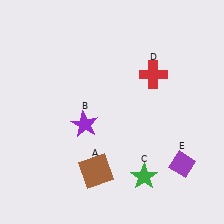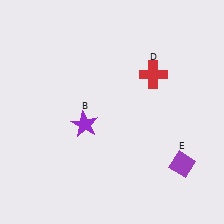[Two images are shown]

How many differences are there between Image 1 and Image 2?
There are 2 differences between the two images.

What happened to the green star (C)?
The green star (C) was removed in Image 2. It was in the bottom-right area of Image 1.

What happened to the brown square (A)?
The brown square (A) was removed in Image 2. It was in the bottom-left area of Image 1.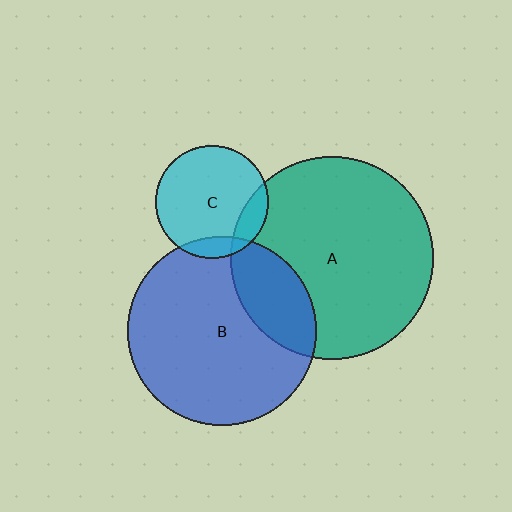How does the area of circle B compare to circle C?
Approximately 2.8 times.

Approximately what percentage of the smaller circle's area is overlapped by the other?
Approximately 10%.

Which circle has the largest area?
Circle A (teal).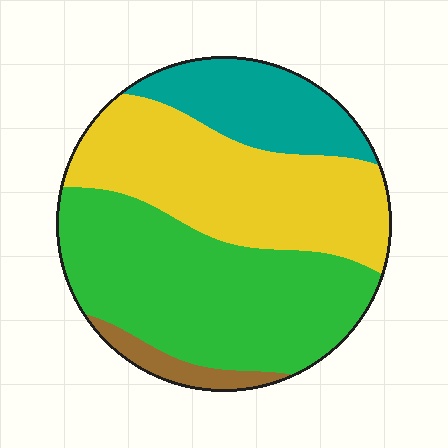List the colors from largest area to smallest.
From largest to smallest: green, yellow, teal, brown.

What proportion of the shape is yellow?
Yellow takes up about one third (1/3) of the shape.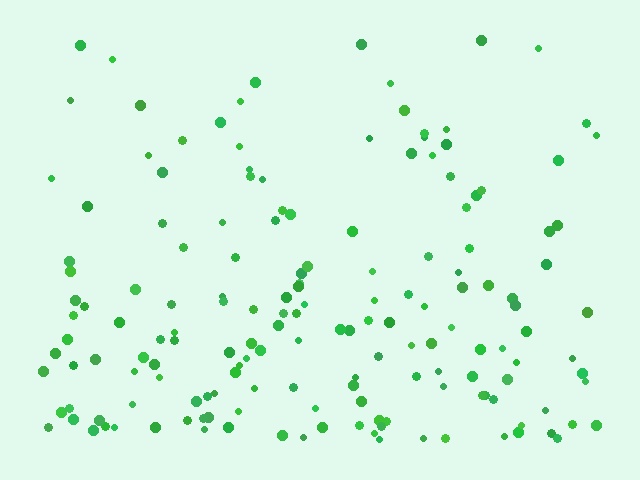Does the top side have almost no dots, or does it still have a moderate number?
Still a moderate number, just noticeably fewer than the bottom.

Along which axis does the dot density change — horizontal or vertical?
Vertical.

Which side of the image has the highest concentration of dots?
The bottom.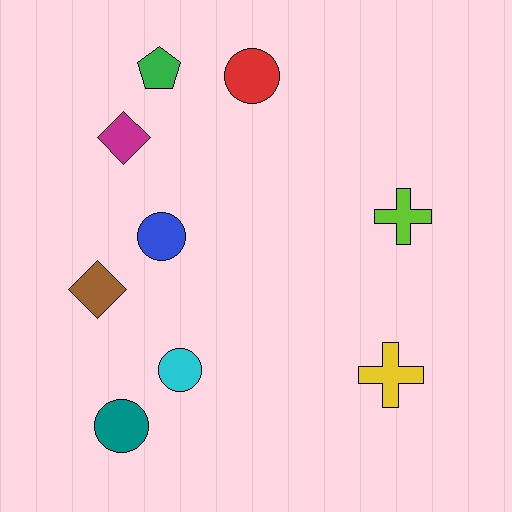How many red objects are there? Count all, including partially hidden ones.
There is 1 red object.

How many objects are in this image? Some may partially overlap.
There are 9 objects.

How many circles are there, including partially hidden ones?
There are 4 circles.